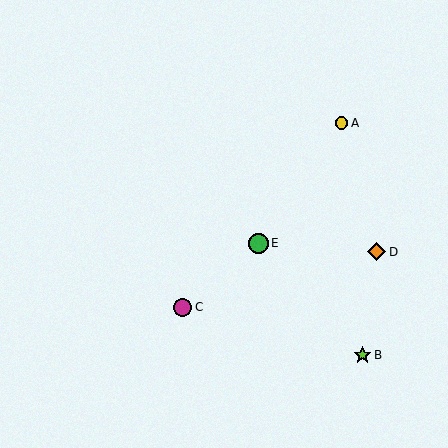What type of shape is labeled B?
Shape B is a lime star.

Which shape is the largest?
The green circle (labeled E) is the largest.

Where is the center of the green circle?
The center of the green circle is at (258, 243).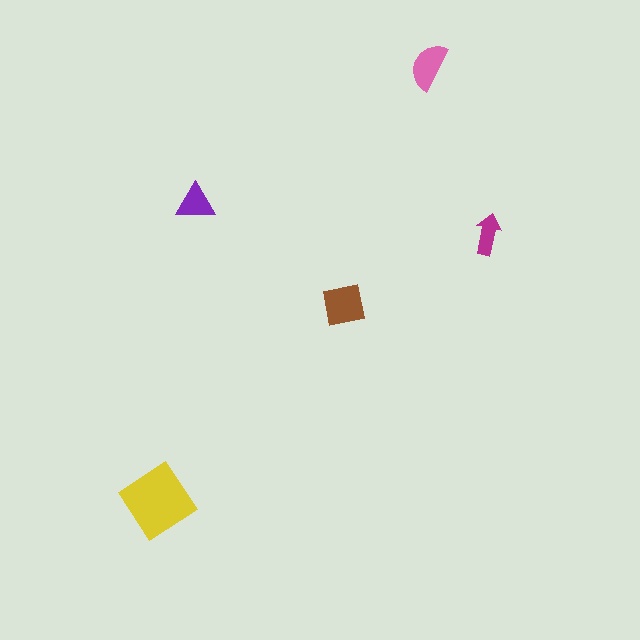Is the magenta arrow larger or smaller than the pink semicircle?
Smaller.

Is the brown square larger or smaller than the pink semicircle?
Larger.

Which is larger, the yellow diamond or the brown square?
The yellow diamond.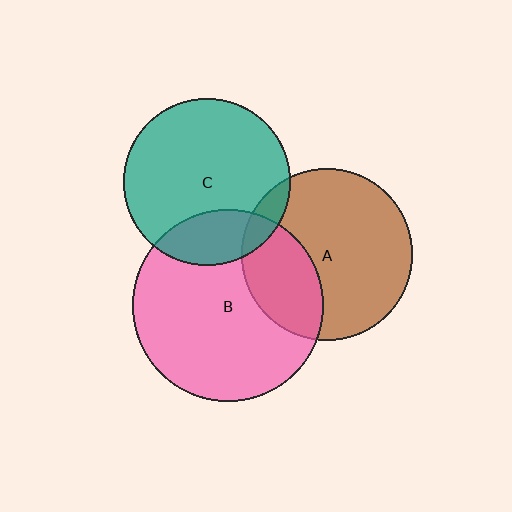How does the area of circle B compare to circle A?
Approximately 1.3 times.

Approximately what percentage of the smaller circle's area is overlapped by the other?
Approximately 10%.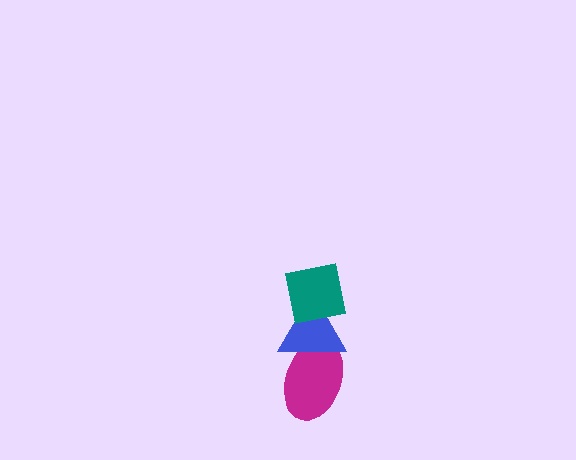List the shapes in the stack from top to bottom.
From top to bottom: the teal square, the blue triangle, the magenta ellipse.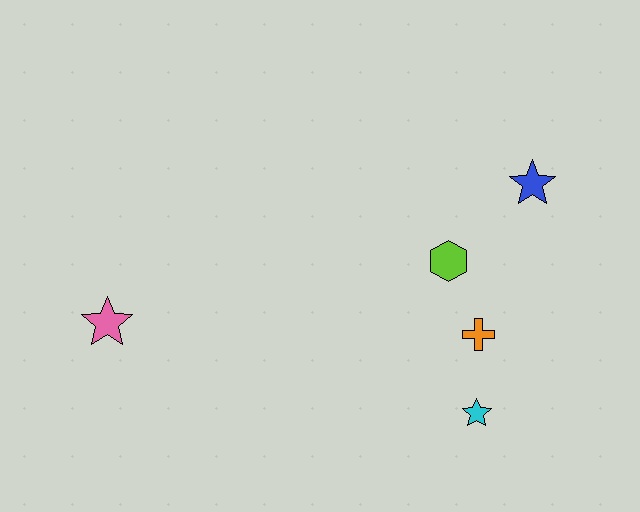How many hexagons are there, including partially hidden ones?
There is 1 hexagon.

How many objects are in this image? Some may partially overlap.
There are 5 objects.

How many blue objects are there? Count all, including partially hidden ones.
There is 1 blue object.